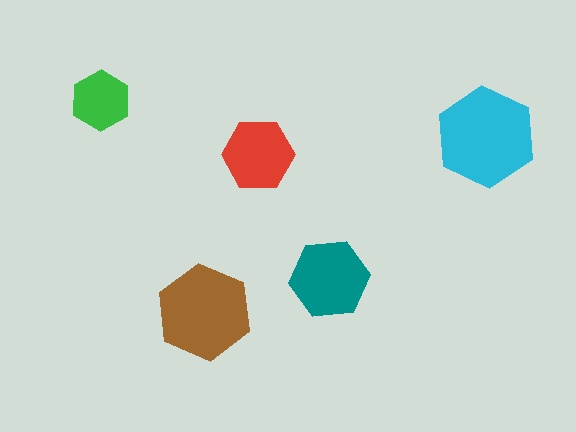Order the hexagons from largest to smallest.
the cyan one, the brown one, the teal one, the red one, the green one.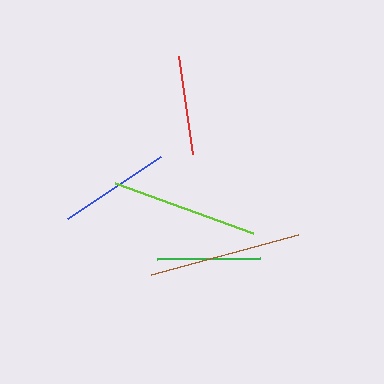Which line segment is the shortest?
The red line is the shortest at approximately 99 pixels.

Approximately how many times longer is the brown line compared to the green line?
The brown line is approximately 1.5 times the length of the green line.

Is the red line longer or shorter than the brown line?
The brown line is longer than the red line.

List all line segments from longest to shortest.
From longest to shortest: brown, lime, blue, green, red.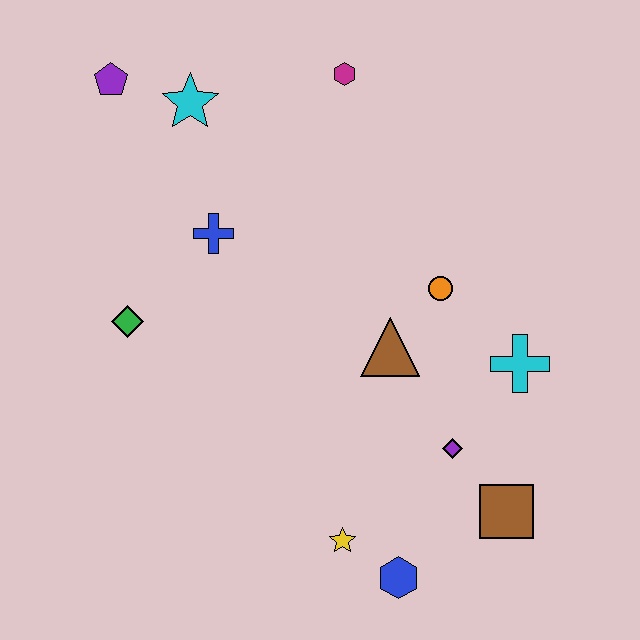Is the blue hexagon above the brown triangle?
No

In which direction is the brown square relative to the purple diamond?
The brown square is below the purple diamond.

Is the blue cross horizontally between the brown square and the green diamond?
Yes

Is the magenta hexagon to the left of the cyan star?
No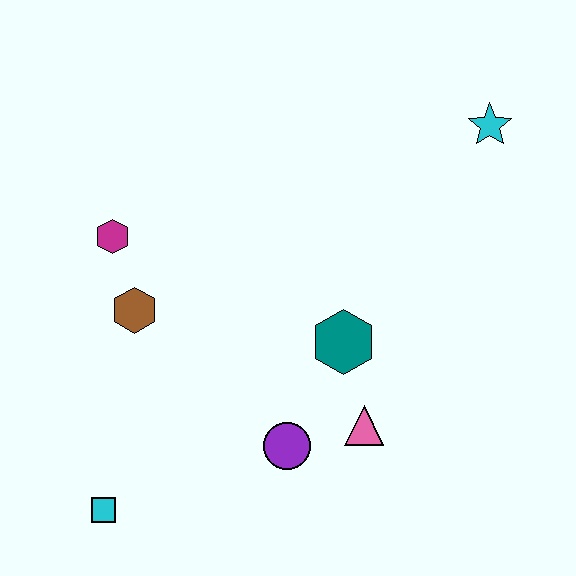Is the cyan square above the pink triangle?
No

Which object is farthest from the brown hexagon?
The cyan star is farthest from the brown hexagon.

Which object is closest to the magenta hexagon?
The brown hexagon is closest to the magenta hexagon.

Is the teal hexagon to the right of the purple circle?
Yes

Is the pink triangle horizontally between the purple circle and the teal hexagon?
No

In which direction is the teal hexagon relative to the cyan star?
The teal hexagon is below the cyan star.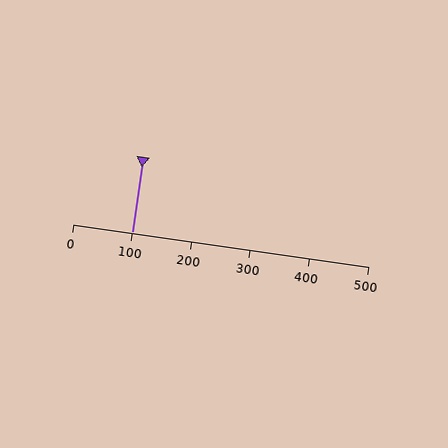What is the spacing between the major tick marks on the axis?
The major ticks are spaced 100 apart.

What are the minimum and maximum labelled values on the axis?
The axis runs from 0 to 500.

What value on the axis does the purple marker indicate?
The marker indicates approximately 100.